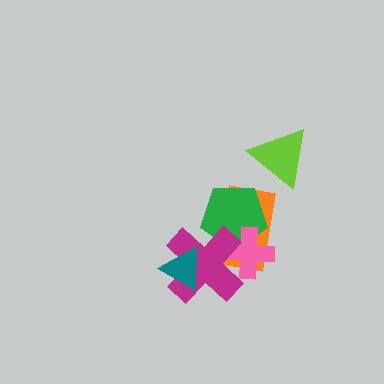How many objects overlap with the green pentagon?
3 objects overlap with the green pentagon.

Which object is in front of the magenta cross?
The teal triangle is in front of the magenta cross.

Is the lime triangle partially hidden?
No, no other shape covers it.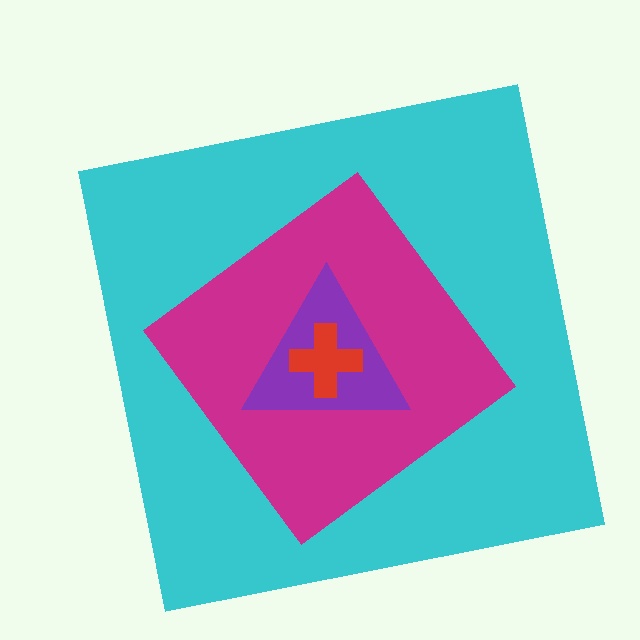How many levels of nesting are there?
4.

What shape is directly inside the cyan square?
The magenta diamond.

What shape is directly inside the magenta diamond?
The purple triangle.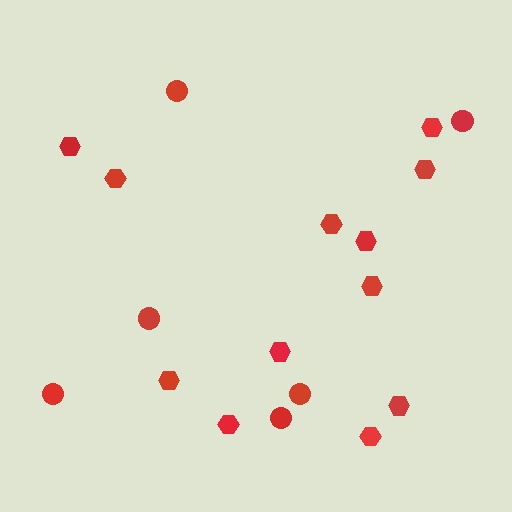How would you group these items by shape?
There are 2 groups: one group of circles (6) and one group of hexagons (12).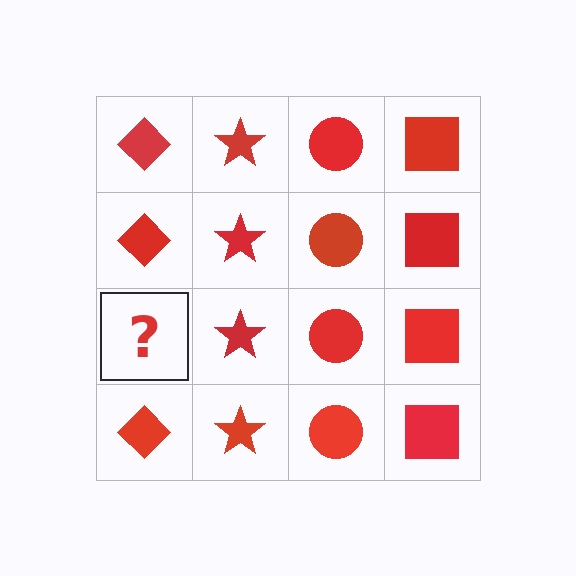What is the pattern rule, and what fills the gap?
The rule is that each column has a consistent shape. The gap should be filled with a red diamond.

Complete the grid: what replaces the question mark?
The question mark should be replaced with a red diamond.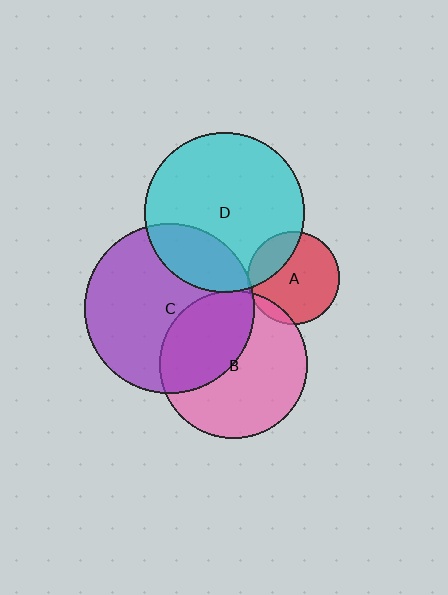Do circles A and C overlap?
Yes.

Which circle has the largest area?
Circle C (purple).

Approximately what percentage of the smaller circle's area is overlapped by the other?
Approximately 5%.